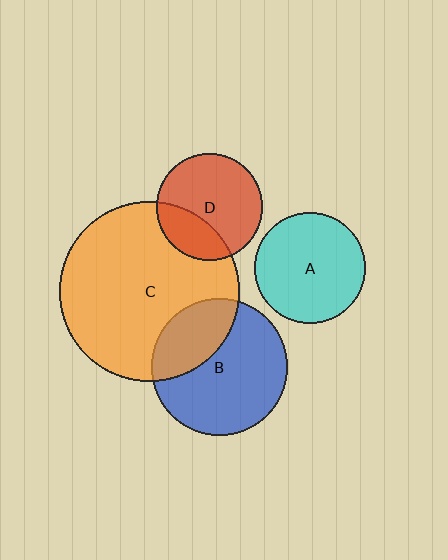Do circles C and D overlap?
Yes.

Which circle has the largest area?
Circle C (orange).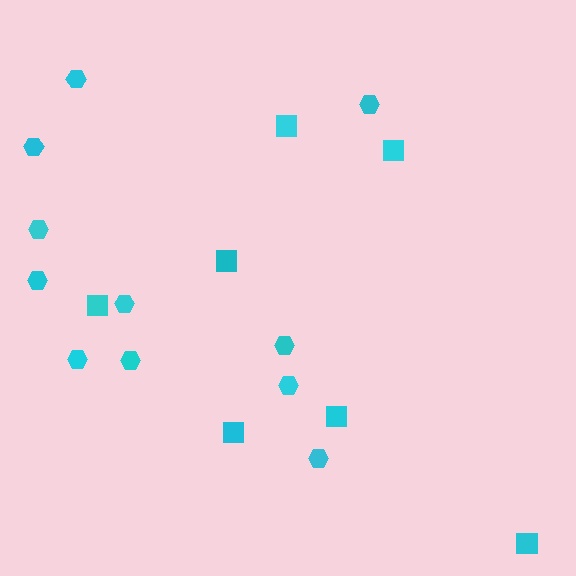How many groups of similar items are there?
There are 2 groups: one group of hexagons (11) and one group of squares (7).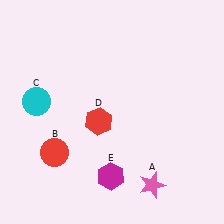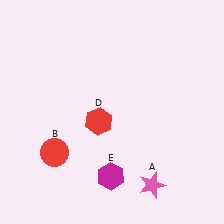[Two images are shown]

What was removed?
The cyan circle (C) was removed in Image 2.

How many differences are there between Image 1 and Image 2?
There is 1 difference between the two images.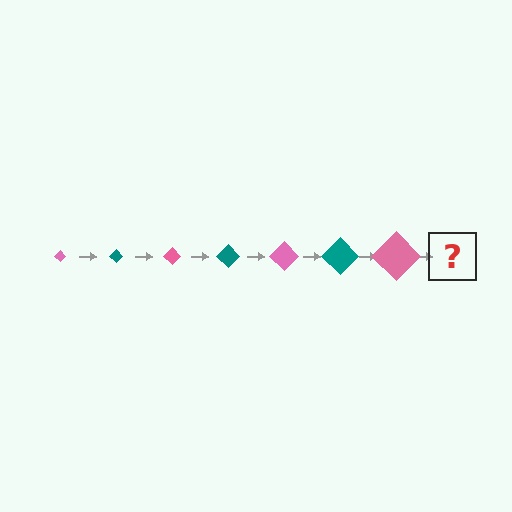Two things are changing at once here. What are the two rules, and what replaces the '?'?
The two rules are that the diamond grows larger each step and the color cycles through pink and teal. The '?' should be a teal diamond, larger than the previous one.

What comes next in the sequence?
The next element should be a teal diamond, larger than the previous one.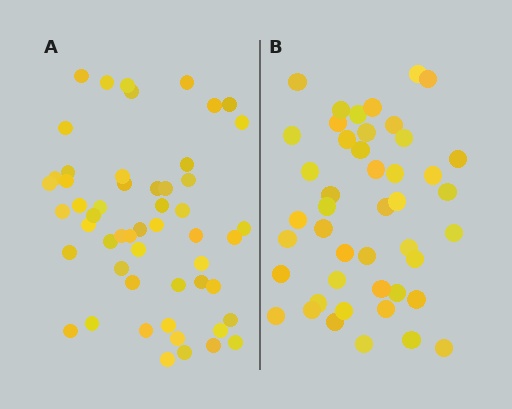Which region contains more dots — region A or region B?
Region A (the left region) has more dots.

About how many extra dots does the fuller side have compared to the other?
Region A has roughly 8 or so more dots than region B.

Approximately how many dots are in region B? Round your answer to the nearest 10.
About 40 dots. (The exact count is 45, which rounds to 40.)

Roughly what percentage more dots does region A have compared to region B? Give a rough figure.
About 20% more.